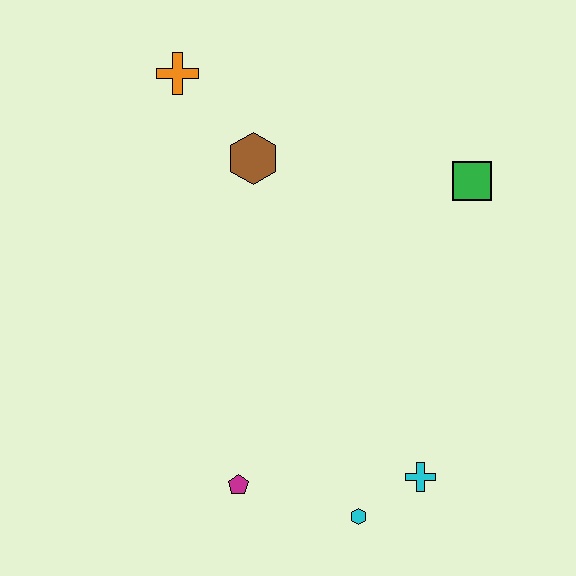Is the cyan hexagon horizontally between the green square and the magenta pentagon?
Yes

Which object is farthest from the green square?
The magenta pentagon is farthest from the green square.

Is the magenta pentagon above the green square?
No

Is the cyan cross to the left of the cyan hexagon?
No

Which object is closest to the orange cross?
The brown hexagon is closest to the orange cross.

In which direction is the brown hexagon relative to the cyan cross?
The brown hexagon is above the cyan cross.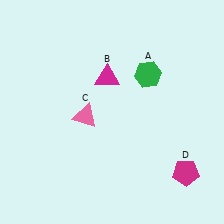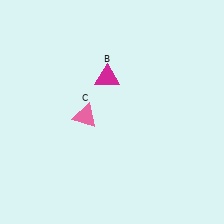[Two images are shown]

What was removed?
The magenta pentagon (D), the green hexagon (A) were removed in Image 2.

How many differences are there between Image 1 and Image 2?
There are 2 differences between the two images.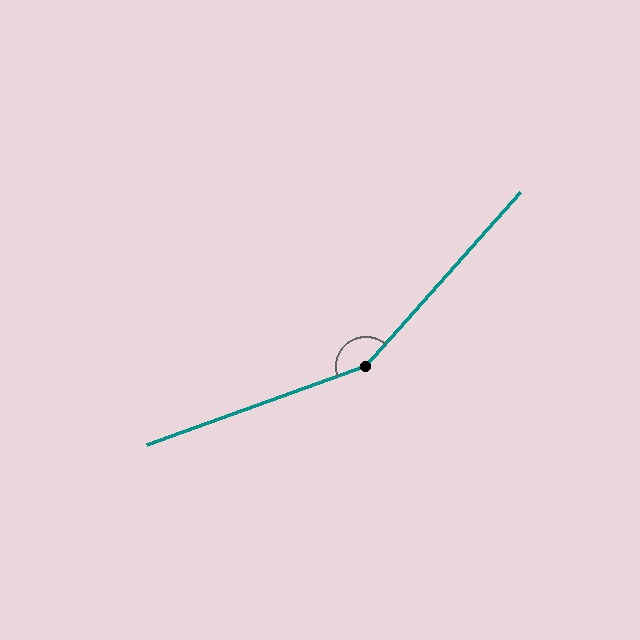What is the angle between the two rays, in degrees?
Approximately 151 degrees.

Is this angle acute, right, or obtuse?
It is obtuse.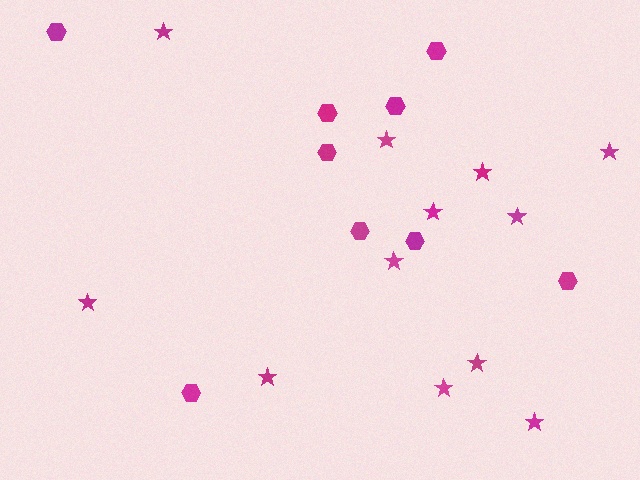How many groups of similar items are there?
There are 2 groups: one group of hexagons (9) and one group of stars (12).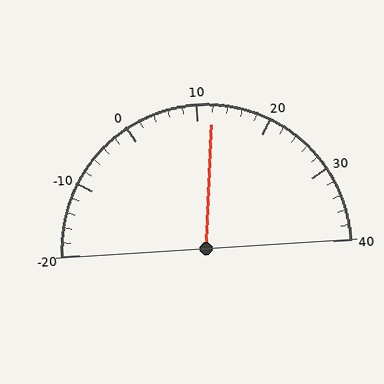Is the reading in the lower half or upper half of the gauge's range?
The reading is in the upper half of the range (-20 to 40).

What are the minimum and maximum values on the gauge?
The gauge ranges from -20 to 40.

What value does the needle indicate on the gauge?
The needle indicates approximately 12.